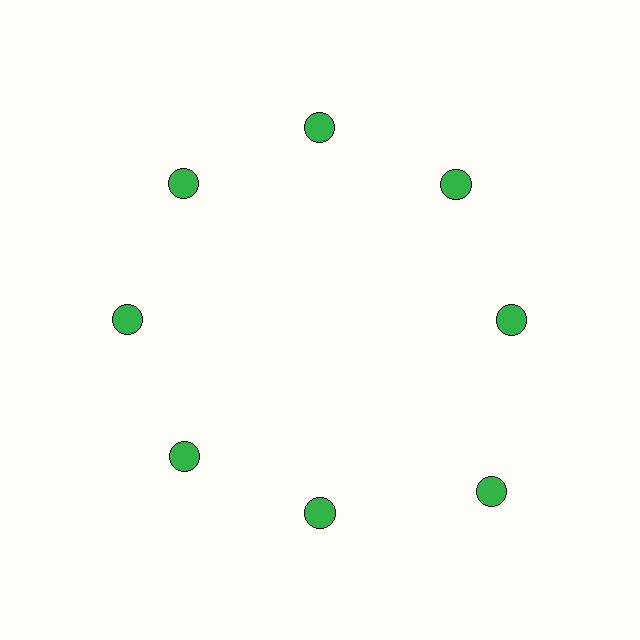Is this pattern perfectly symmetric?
No. The 8 green circles are arranged in a ring, but one element near the 4 o'clock position is pushed outward from the center, breaking the 8-fold rotational symmetry.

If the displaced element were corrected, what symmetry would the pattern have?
It would have 8-fold rotational symmetry — the pattern would map onto itself every 45 degrees.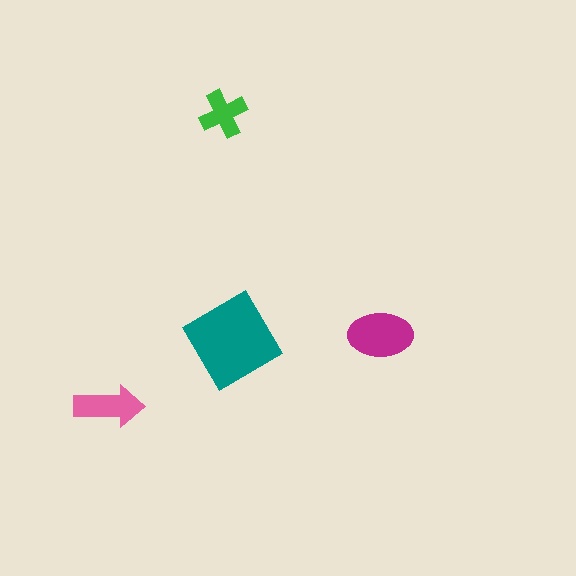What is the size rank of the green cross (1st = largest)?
4th.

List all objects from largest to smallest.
The teal diamond, the magenta ellipse, the pink arrow, the green cross.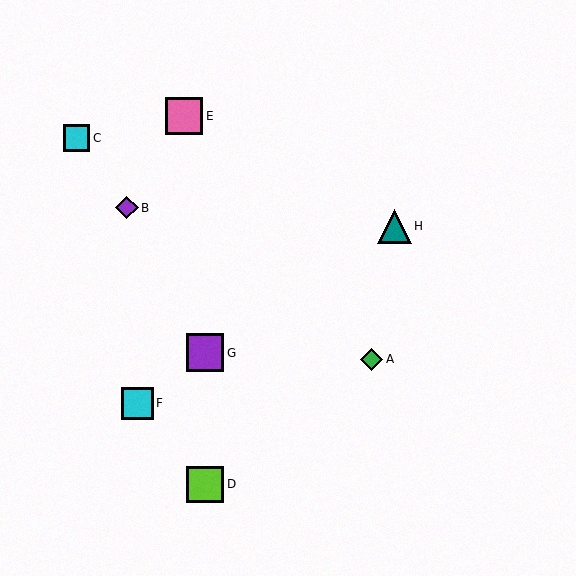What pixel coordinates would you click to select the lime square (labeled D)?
Click at (205, 484) to select the lime square D.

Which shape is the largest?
The purple square (labeled G) is the largest.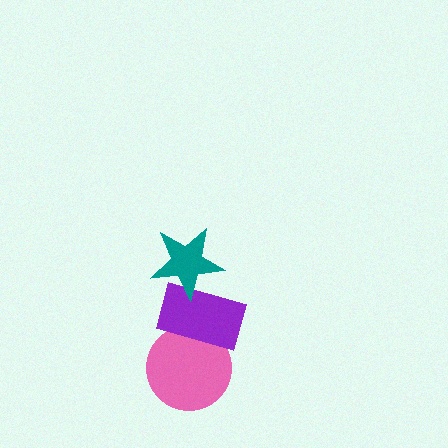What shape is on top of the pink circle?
The purple rectangle is on top of the pink circle.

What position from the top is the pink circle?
The pink circle is 3rd from the top.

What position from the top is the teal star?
The teal star is 1st from the top.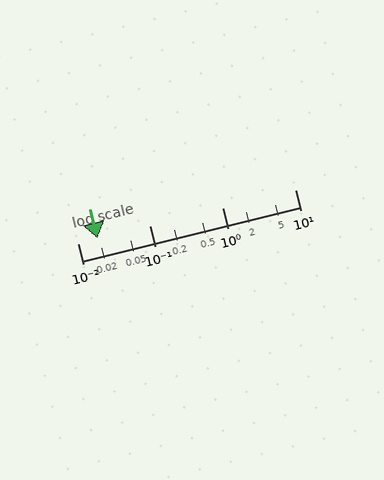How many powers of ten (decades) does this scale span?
The scale spans 3 decades, from 0.01 to 10.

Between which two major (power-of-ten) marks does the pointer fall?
The pointer is between 0.01 and 0.1.